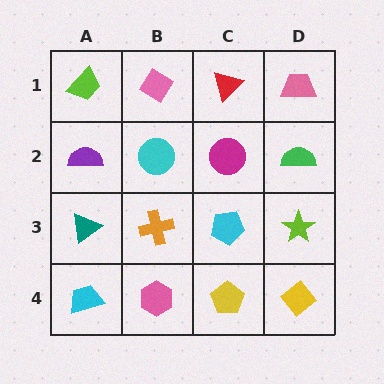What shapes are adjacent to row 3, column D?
A green semicircle (row 2, column D), a yellow diamond (row 4, column D), a cyan pentagon (row 3, column C).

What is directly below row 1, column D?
A green semicircle.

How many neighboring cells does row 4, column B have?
3.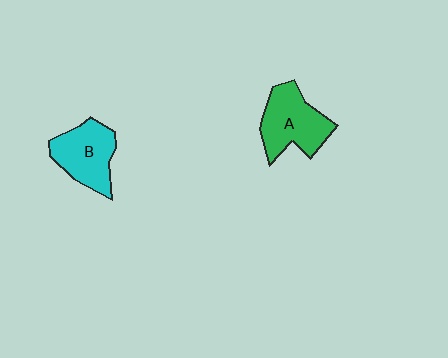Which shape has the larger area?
Shape A (green).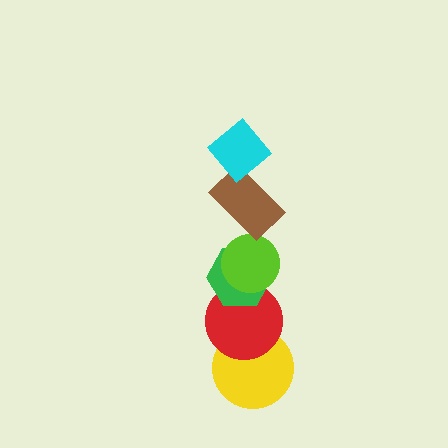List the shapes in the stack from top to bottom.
From top to bottom: the cyan diamond, the brown rectangle, the lime circle, the green hexagon, the red circle, the yellow circle.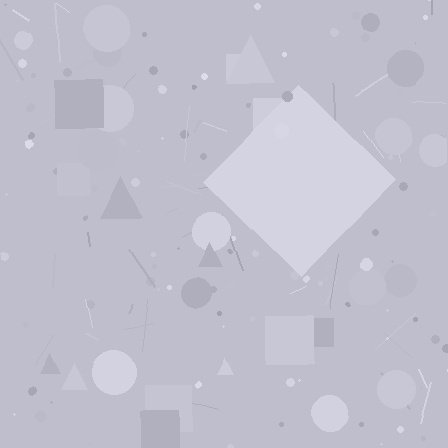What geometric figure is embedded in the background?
A diamond is embedded in the background.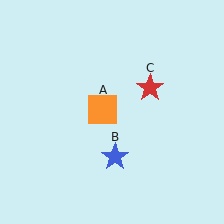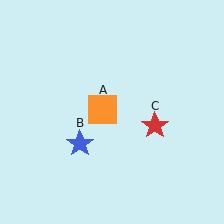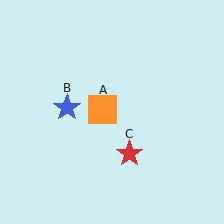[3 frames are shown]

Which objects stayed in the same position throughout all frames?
Orange square (object A) remained stationary.